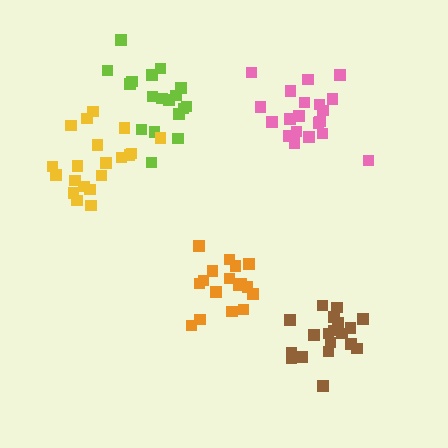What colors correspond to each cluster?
The clusters are colored: brown, lime, pink, yellow, orange.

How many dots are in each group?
Group 1: 19 dots, Group 2: 18 dots, Group 3: 20 dots, Group 4: 20 dots, Group 5: 17 dots (94 total).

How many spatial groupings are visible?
There are 5 spatial groupings.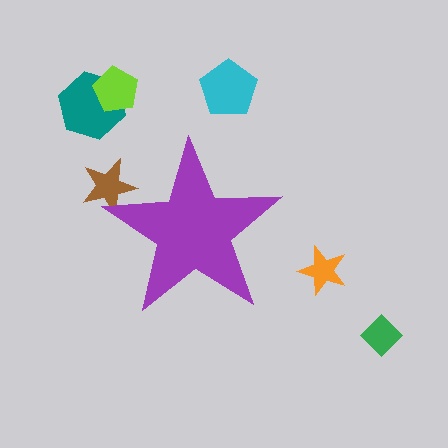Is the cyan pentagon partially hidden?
No, the cyan pentagon is fully visible.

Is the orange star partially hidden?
No, the orange star is fully visible.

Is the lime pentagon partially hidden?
No, the lime pentagon is fully visible.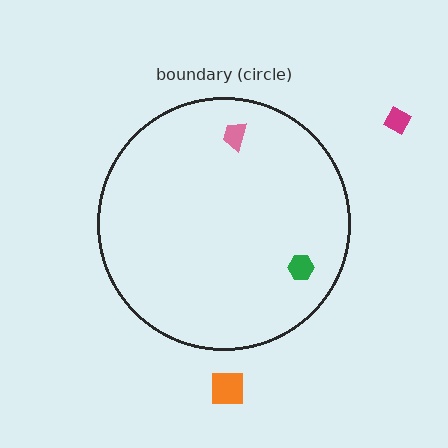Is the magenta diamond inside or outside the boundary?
Outside.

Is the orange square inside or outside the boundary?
Outside.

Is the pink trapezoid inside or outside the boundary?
Inside.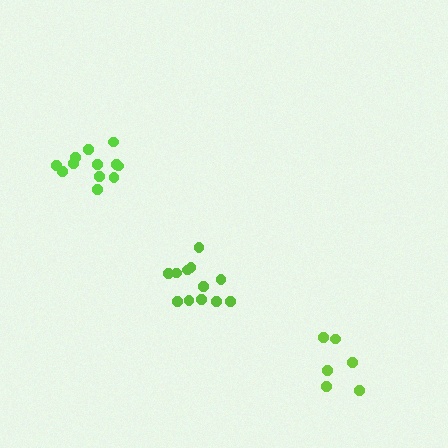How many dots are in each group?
Group 1: 12 dots, Group 2: 12 dots, Group 3: 6 dots (30 total).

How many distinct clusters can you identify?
There are 3 distinct clusters.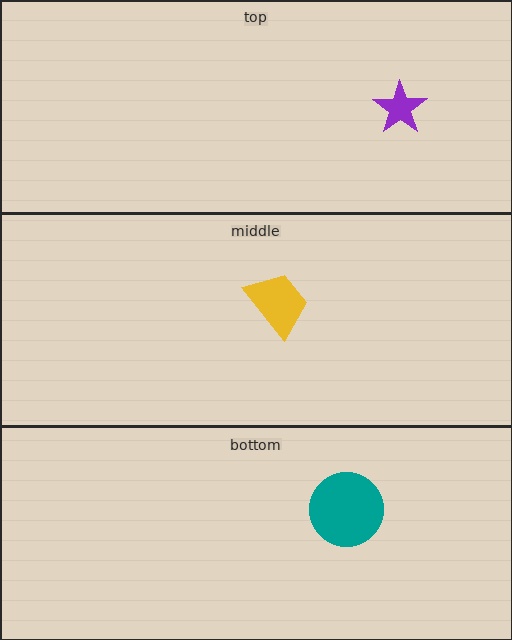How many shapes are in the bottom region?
1.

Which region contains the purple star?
The top region.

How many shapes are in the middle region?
1.